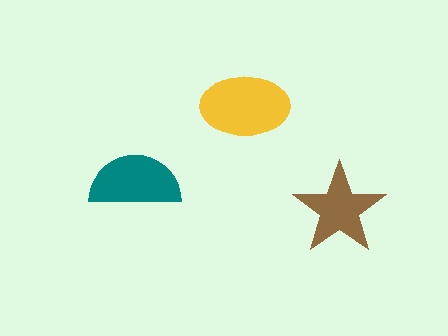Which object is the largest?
The yellow ellipse.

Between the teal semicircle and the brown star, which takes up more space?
The teal semicircle.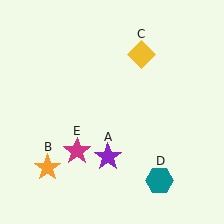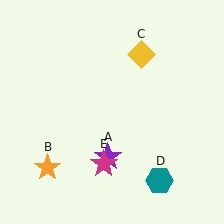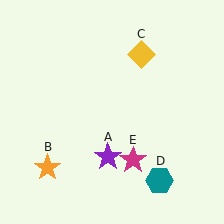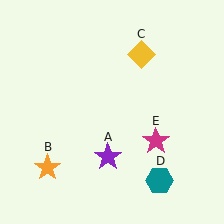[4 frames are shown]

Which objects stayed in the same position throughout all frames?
Purple star (object A) and orange star (object B) and yellow diamond (object C) and teal hexagon (object D) remained stationary.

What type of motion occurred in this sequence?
The magenta star (object E) rotated counterclockwise around the center of the scene.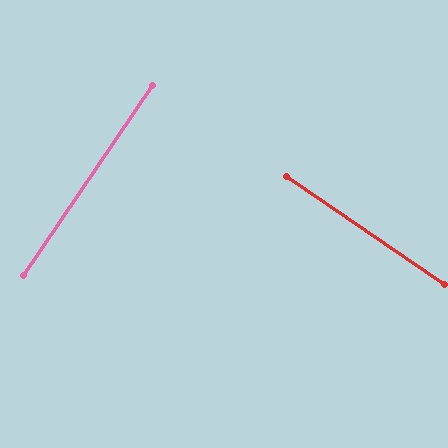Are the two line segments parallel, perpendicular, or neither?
Perpendicular — they meet at approximately 90°.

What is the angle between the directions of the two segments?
Approximately 90 degrees.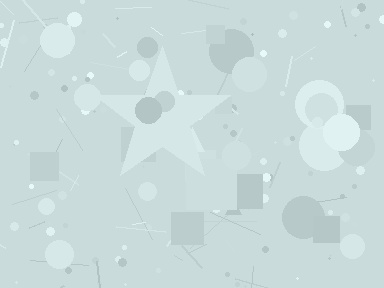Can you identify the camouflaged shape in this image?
The camouflaged shape is a star.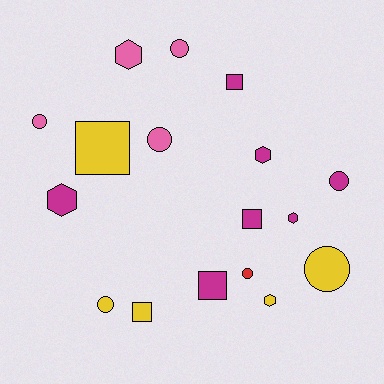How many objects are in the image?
There are 17 objects.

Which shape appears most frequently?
Circle, with 7 objects.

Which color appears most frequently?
Magenta, with 7 objects.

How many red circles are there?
There is 1 red circle.